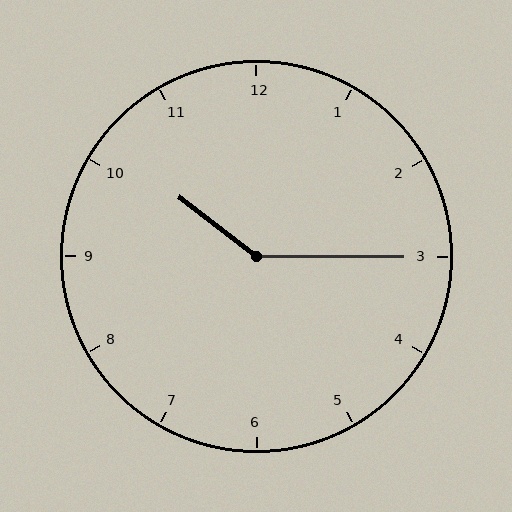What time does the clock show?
10:15.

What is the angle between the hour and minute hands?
Approximately 142 degrees.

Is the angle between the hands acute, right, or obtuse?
It is obtuse.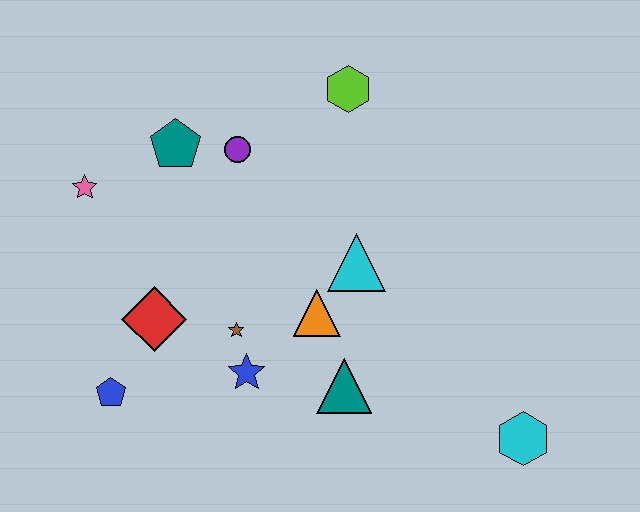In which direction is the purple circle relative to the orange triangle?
The purple circle is above the orange triangle.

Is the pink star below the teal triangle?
No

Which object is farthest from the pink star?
The cyan hexagon is farthest from the pink star.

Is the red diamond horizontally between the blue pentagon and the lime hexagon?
Yes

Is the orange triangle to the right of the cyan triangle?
No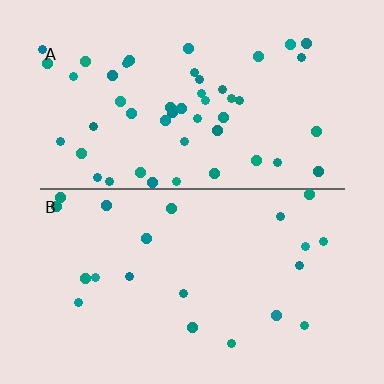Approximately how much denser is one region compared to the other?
Approximately 2.3× — region A over region B.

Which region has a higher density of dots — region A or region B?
A (the top).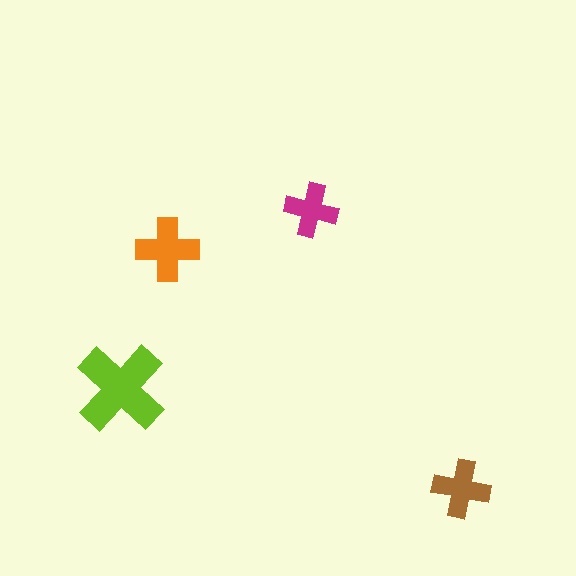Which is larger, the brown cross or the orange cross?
The orange one.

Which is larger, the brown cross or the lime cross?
The lime one.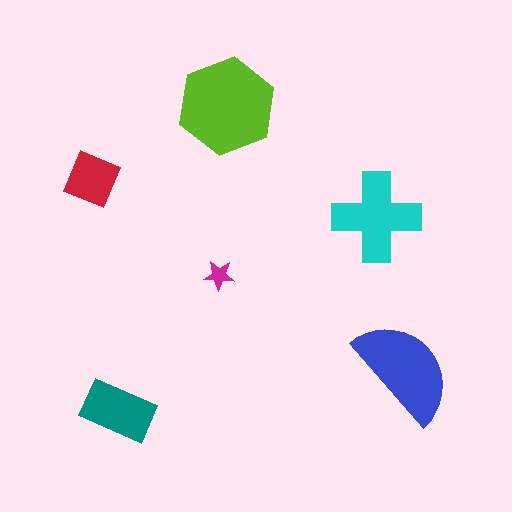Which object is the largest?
The lime hexagon.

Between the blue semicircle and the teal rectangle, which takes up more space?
The blue semicircle.